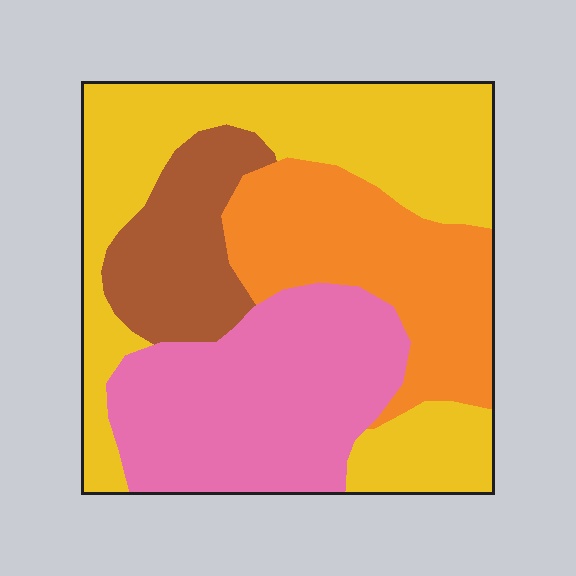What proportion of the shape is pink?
Pink covers 28% of the shape.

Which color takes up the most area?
Yellow, at roughly 35%.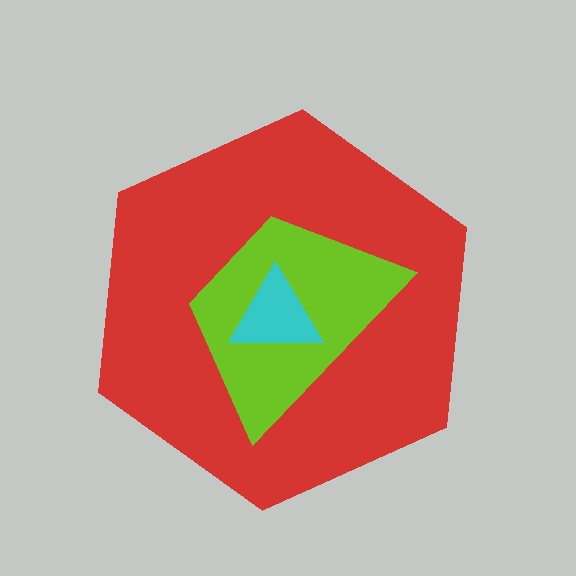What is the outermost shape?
The red hexagon.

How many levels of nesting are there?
3.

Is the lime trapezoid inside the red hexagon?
Yes.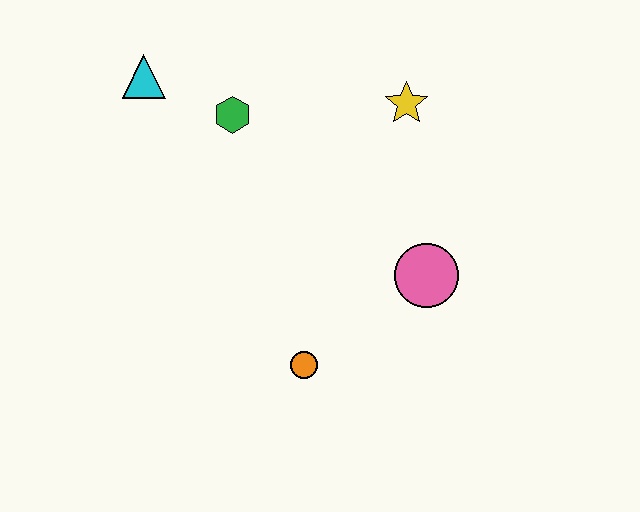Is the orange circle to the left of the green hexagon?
No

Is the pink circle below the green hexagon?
Yes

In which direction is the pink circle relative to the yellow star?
The pink circle is below the yellow star.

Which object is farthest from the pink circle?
The cyan triangle is farthest from the pink circle.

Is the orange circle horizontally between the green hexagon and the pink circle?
Yes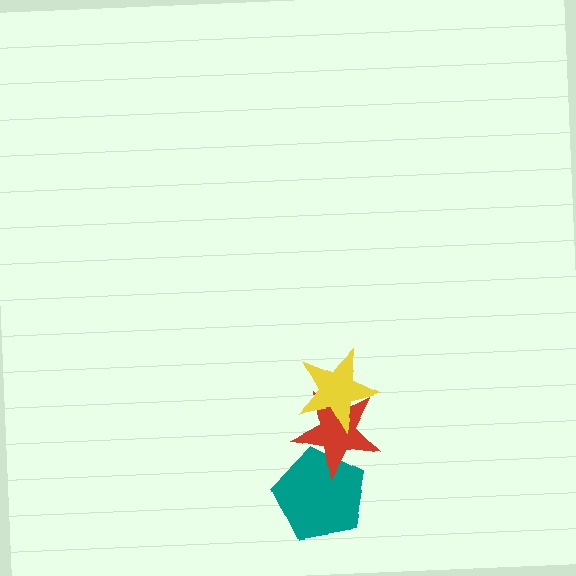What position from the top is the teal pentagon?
The teal pentagon is 3rd from the top.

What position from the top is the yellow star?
The yellow star is 1st from the top.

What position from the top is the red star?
The red star is 2nd from the top.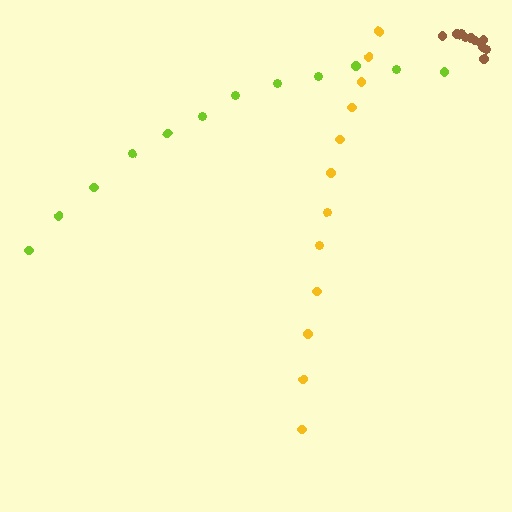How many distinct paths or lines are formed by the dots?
There are 3 distinct paths.